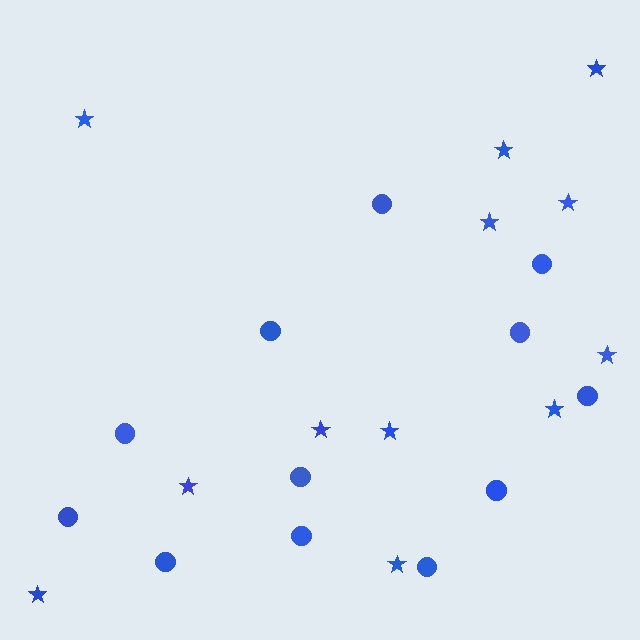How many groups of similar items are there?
There are 2 groups: one group of stars (12) and one group of circles (12).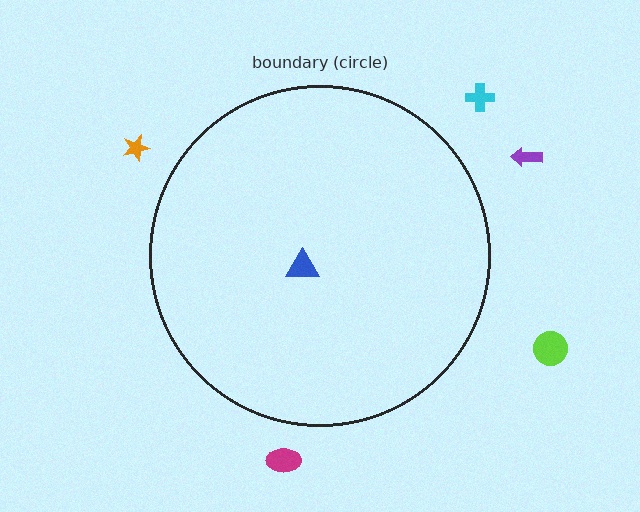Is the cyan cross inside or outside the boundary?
Outside.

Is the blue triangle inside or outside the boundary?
Inside.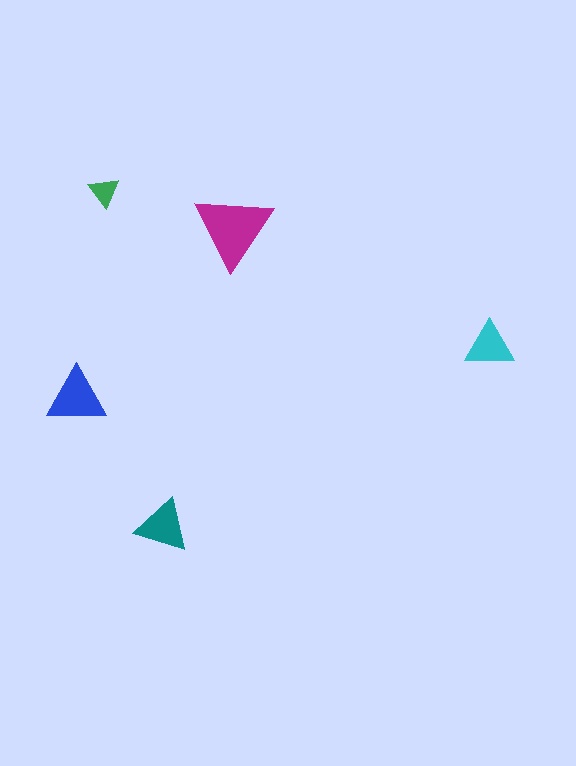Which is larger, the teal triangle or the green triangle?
The teal one.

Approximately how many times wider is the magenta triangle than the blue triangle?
About 1.5 times wider.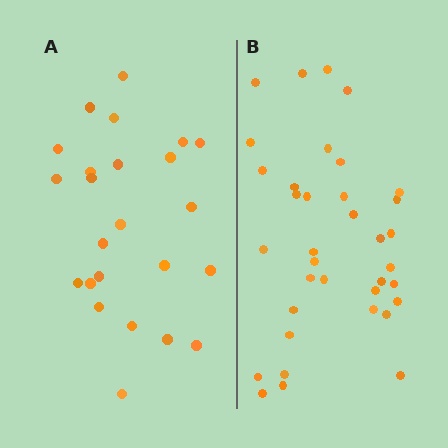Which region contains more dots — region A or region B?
Region B (the right region) has more dots.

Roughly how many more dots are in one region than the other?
Region B has roughly 12 or so more dots than region A.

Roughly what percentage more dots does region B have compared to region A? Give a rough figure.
About 50% more.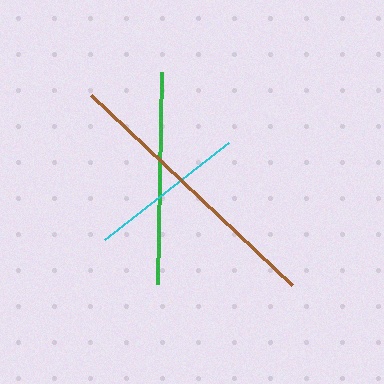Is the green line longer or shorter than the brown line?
The brown line is longer than the green line.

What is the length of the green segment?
The green segment is approximately 212 pixels long.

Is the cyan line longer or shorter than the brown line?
The brown line is longer than the cyan line.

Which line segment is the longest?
The brown line is the longest at approximately 277 pixels.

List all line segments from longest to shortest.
From longest to shortest: brown, green, cyan.